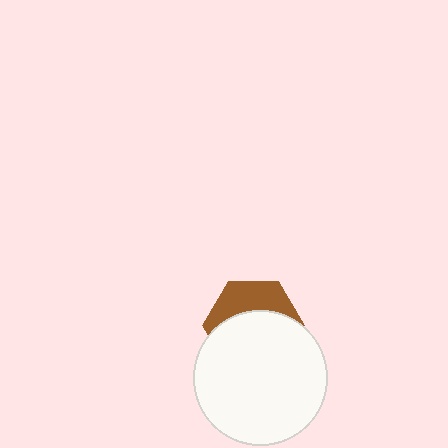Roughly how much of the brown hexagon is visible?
A small part of it is visible (roughly 38%).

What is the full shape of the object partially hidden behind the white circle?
The partially hidden object is a brown hexagon.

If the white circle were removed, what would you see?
You would see the complete brown hexagon.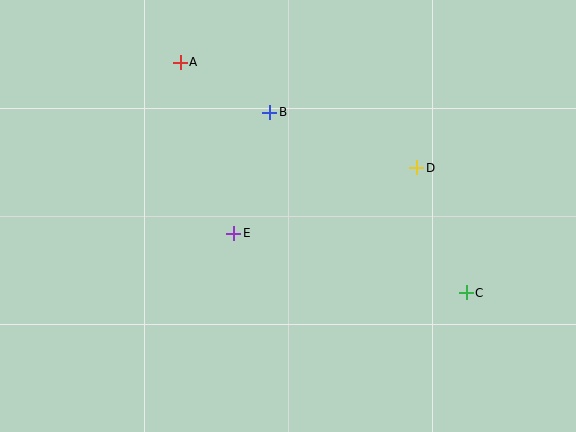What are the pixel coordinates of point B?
Point B is at (270, 112).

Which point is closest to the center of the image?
Point E at (234, 233) is closest to the center.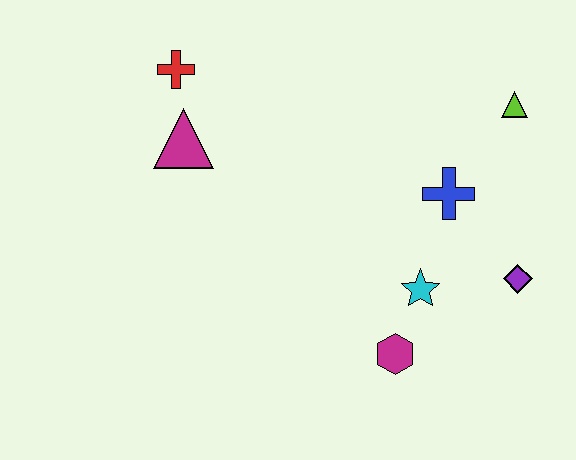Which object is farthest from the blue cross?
The red cross is farthest from the blue cross.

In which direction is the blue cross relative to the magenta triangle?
The blue cross is to the right of the magenta triangle.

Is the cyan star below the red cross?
Yes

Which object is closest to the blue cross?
The cyan star is closest to the blue cross.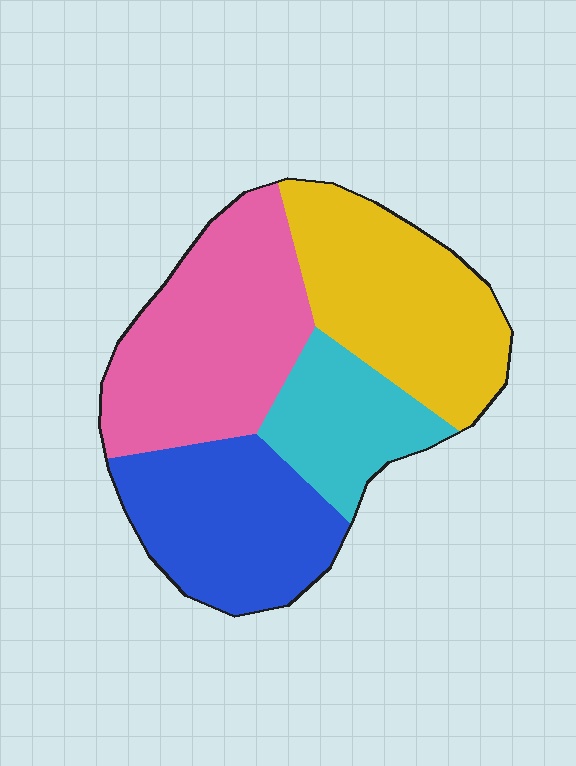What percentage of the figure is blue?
Blue covers 25% of the figure.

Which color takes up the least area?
Cyan, at roughly 15%.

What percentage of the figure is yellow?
Yellow covers about 30% of the figure.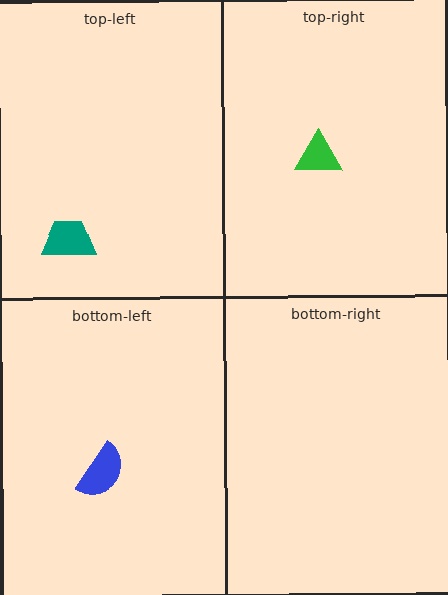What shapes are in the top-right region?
The green triangle.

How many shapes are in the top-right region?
1.